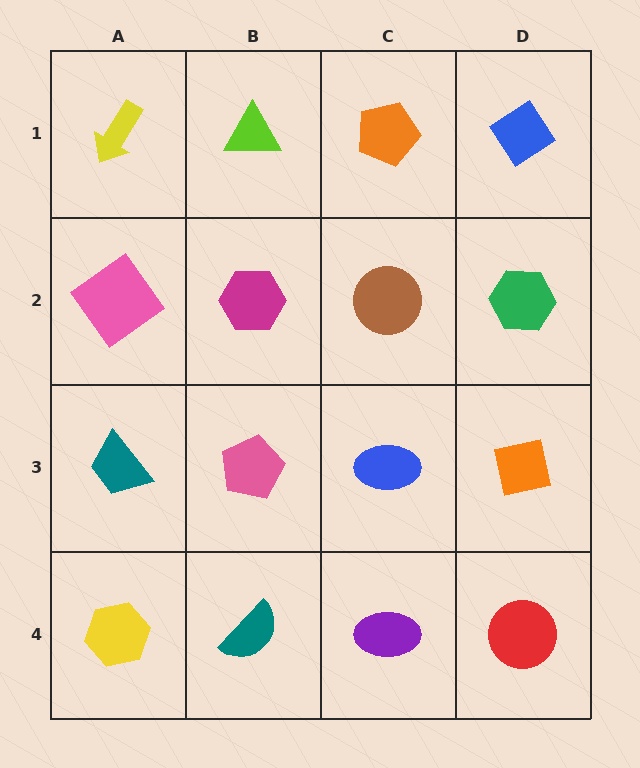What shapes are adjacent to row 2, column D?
A blue diamond (row 1, column D), an orange square (row 3, column D), a brown circle (row 2, column C).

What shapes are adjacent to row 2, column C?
An orange pentagon (row 1, column C), a blue ellipse (row 3, column C), a magenta hexagon (row 2, column B), a green hexagon (row 2, column D).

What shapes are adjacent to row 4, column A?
A teal trapezoid (row 3, column A), a teal semicircle (row 4, column B).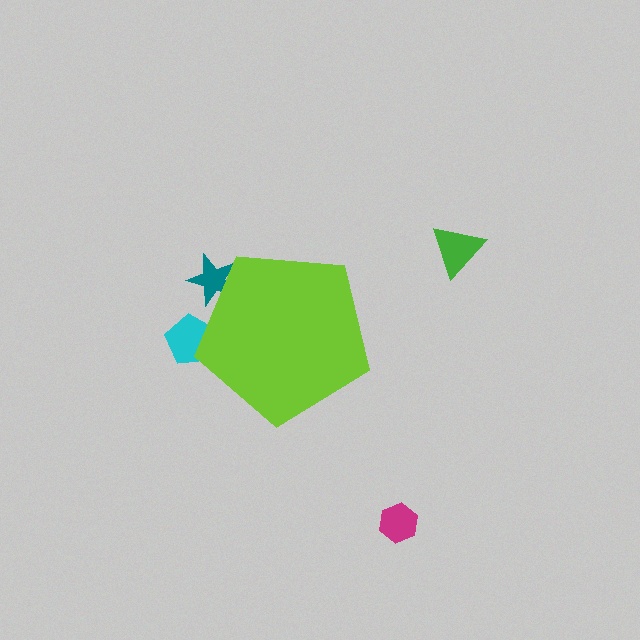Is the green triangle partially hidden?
No, the green triangle is fully visible.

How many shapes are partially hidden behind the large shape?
2 shapes are partially hidden.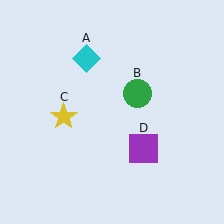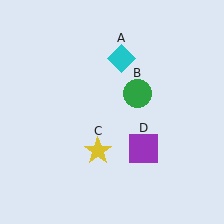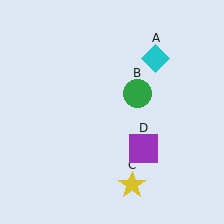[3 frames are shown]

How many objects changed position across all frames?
2 objects changed position: cyan diamond (object A), yellow star (object C).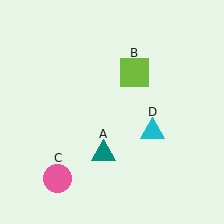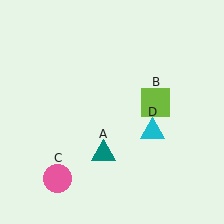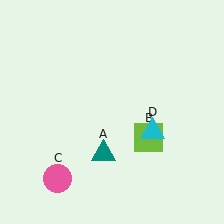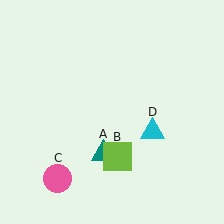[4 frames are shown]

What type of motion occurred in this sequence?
The lime square (object B) rotated clockwise around the center of the scene.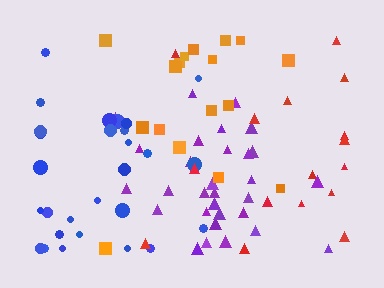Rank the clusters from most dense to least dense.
purple, blue, orange, red.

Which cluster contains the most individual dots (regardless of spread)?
Purple (32).